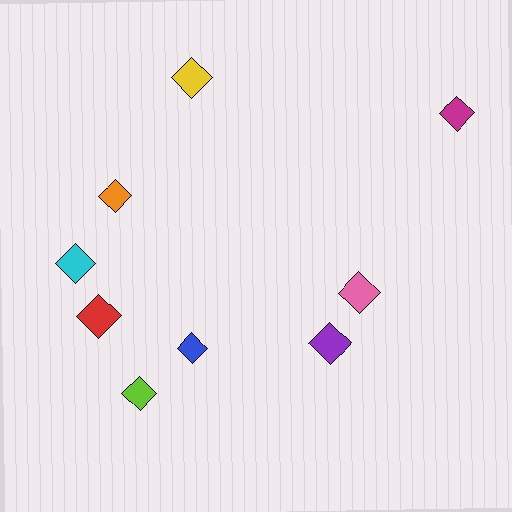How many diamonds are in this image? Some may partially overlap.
There are 9 diamonds.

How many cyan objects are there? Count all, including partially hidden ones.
There is 1 cyan object.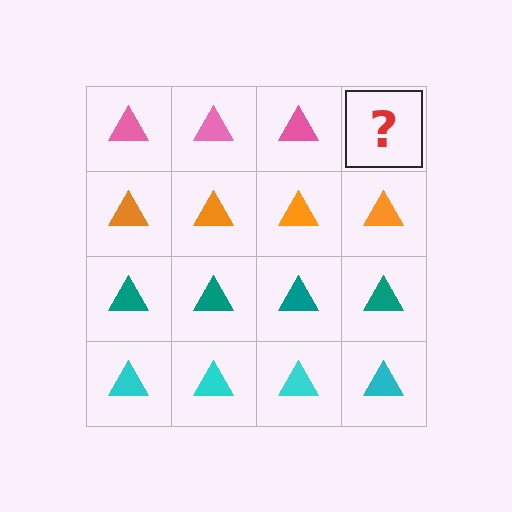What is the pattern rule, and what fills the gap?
The rule is that each row has a consistent color. The gap should be filled with a pink triangle.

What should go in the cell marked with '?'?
The missing cell should contain a pink triangle.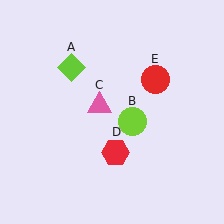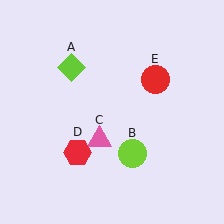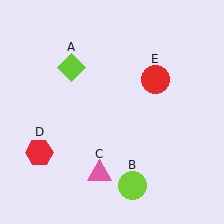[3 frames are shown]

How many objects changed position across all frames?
3 objects changed position: lime circle (object B), pink triangle (object C), red hexagon (object D).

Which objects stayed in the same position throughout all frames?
Lime diamond (object A) and red circle (object E) remained stationary.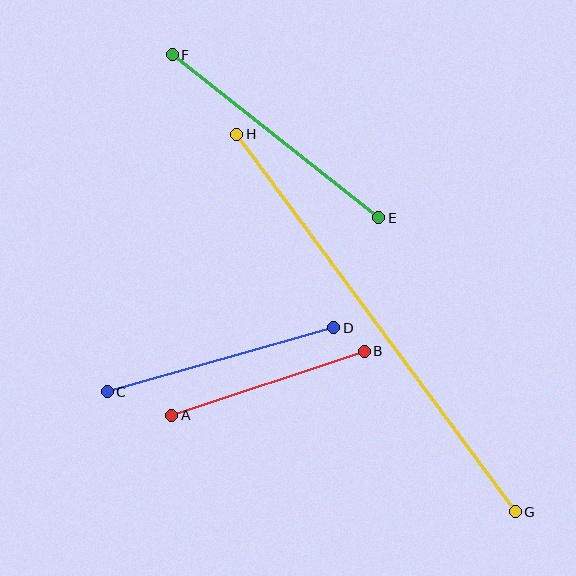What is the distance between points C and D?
The distance is approximately 235 pixels.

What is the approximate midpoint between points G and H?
The midpoint is at approximately (376, 323) pixels.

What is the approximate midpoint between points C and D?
The midpoint is at approximately (221, 360) pixels.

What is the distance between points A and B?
The distance is approximately 203 pixels.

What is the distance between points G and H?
The distance is approximately 469 pixels.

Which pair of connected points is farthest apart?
Points G and H are farthest apart.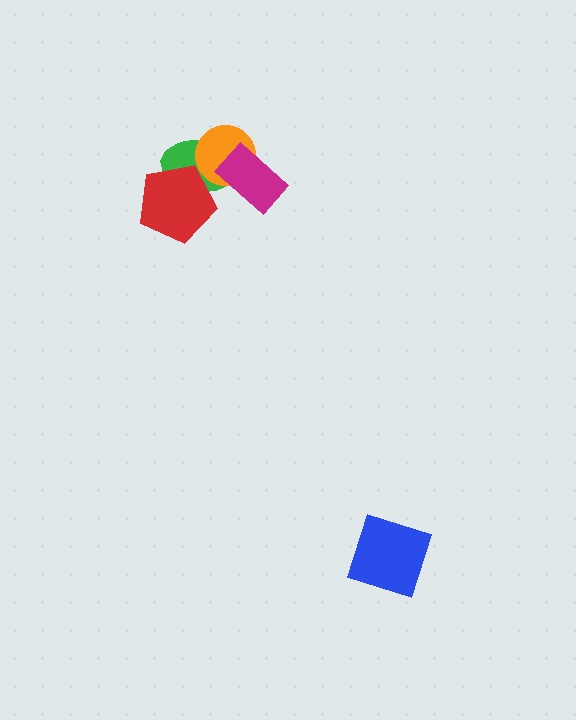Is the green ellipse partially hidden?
Yes, it is partially covered by another shape.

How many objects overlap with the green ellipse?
3 objects overlap with the green ellipse.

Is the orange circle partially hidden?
Yes, it is partially covered by another shape.